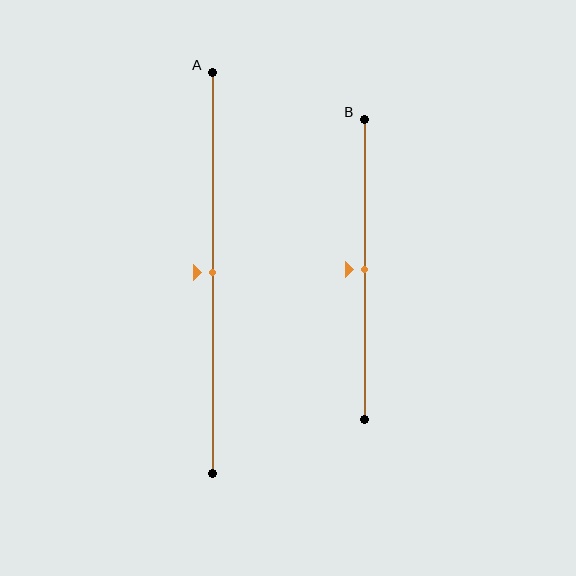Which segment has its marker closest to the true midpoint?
Segment A has its marker closest to the true midpoint.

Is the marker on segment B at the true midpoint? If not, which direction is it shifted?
Yes, the marker on segment B is at the true midpoint.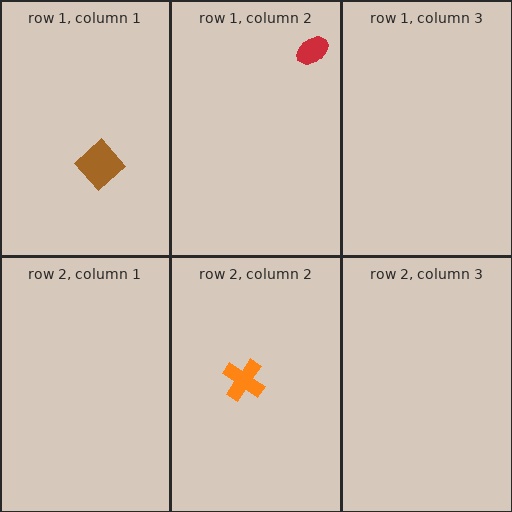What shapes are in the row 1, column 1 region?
The brown diamond.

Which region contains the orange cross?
The row 2, column 2 region.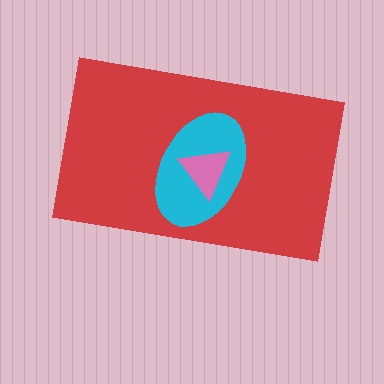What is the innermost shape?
The pink triangle.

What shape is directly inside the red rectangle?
The cyan ellipse.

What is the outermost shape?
The red rectangle.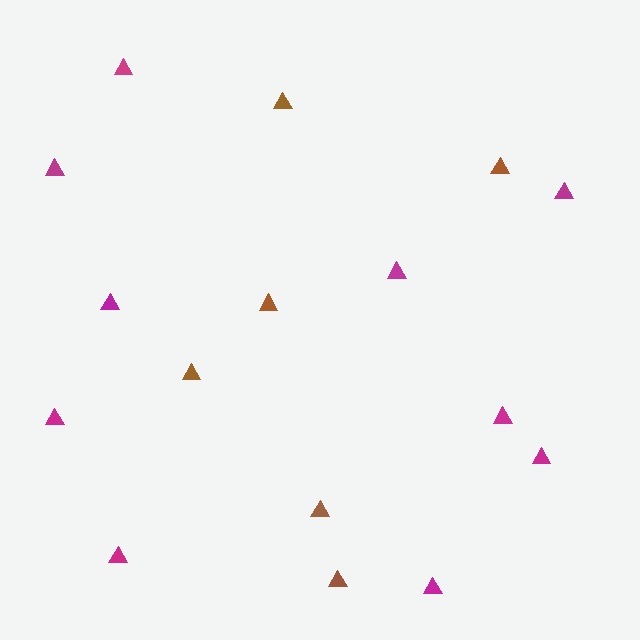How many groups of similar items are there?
There are 2 groups: one group of brown triangles (6) and one group of magenta triangles (10).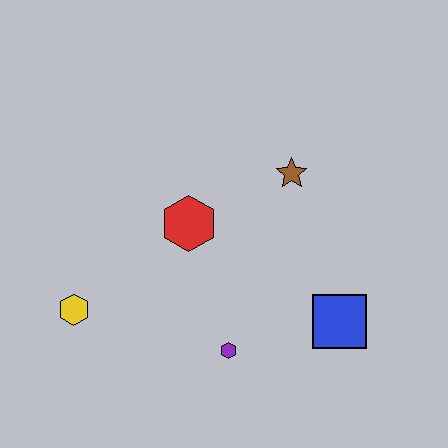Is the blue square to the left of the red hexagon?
No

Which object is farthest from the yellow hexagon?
The blue square is farthest from the yellow hexagon.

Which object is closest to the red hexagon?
The brown star is closest to the red hexagon.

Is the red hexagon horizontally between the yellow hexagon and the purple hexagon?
Yes